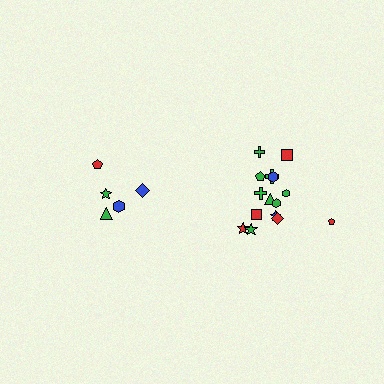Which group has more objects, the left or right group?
The right group.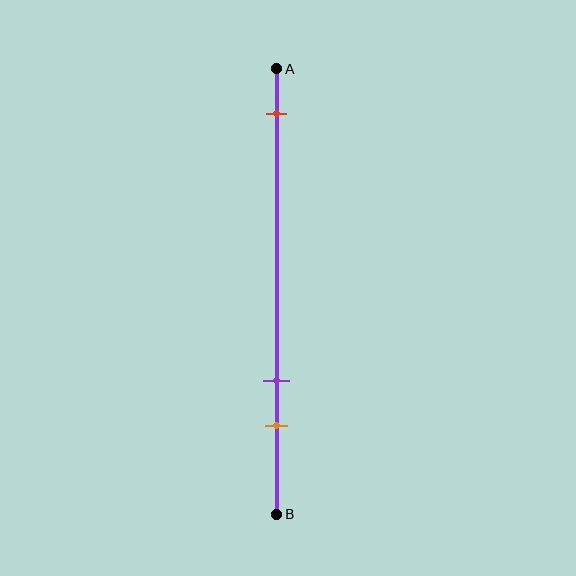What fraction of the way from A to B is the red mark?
The red mark is approximately 10% (0.1) of the way from A to B.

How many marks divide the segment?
There are 3 marks dividing the segment.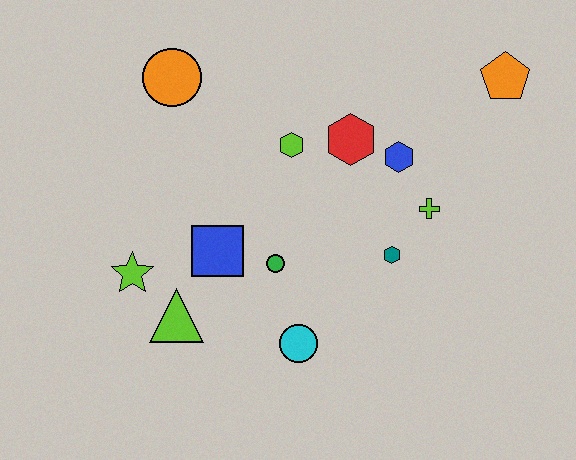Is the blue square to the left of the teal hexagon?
Yes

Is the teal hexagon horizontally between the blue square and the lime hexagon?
No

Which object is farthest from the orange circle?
The orange pentagon is farthest from the orange circle.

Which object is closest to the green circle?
The blue square is closest to the green circle.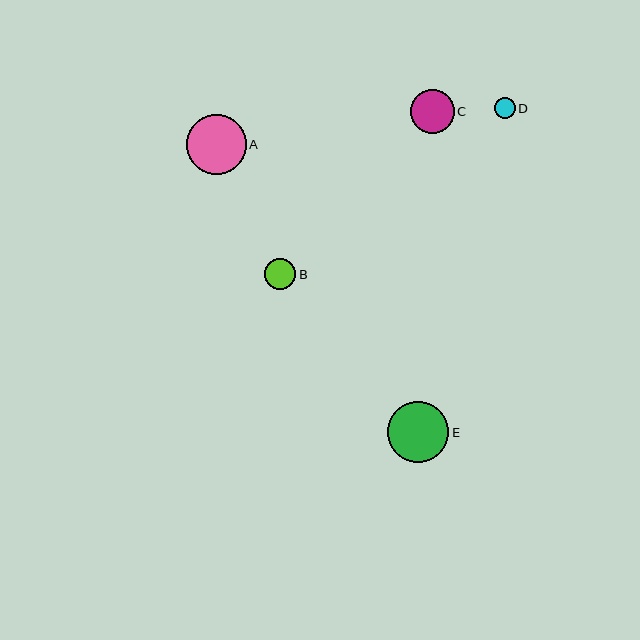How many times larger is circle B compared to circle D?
Circle B is approximately 1.4 times the size of circle D.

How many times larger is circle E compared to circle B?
Circle E is approximately 2.0 times the size of circle B.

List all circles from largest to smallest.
From largest to smallest: E, A, C, B, D.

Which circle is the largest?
Circle E is the largest with a size of approximately 61 pixels.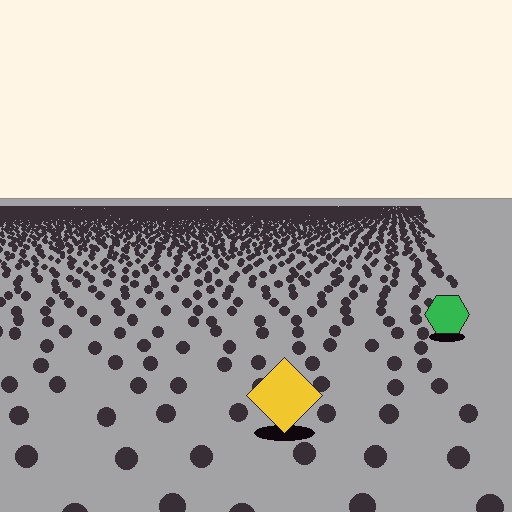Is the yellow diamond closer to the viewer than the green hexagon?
Yes. The yellow diamond is closer — you can tell from the texture gradient: the ground texture is coarser near it.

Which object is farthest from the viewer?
The green hexagon is farthest from the viewer. It appears smaller and the ground texture around it is denser.